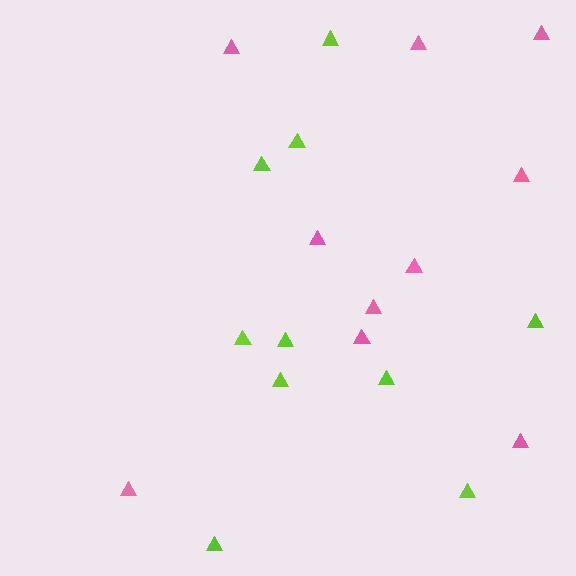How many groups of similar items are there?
There are 2 groups: one group of lime triangles (10) and one group of pink triangles (10).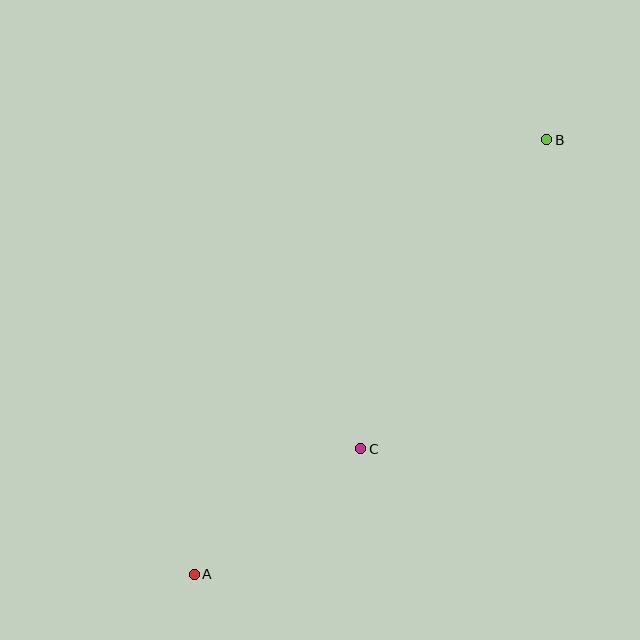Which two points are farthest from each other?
Points A and B are farthest from each other.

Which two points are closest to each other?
Points A and C are closest to each other.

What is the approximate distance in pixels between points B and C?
The distance between B and C is approximately 361 pixels.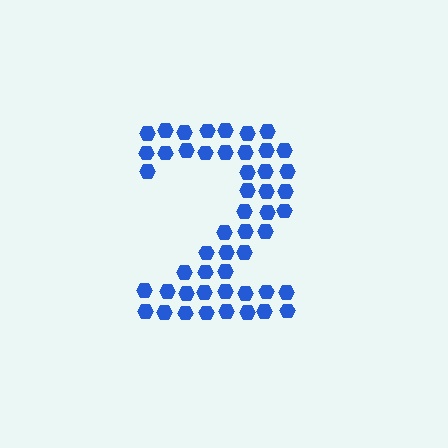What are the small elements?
The small elements are hexagons.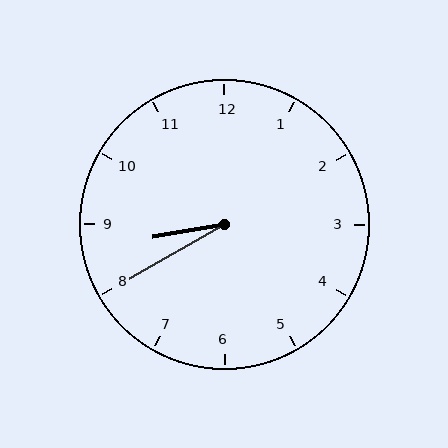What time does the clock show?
8:40.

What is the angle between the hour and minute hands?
Approximately 20 degrees.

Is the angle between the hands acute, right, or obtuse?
It is acute.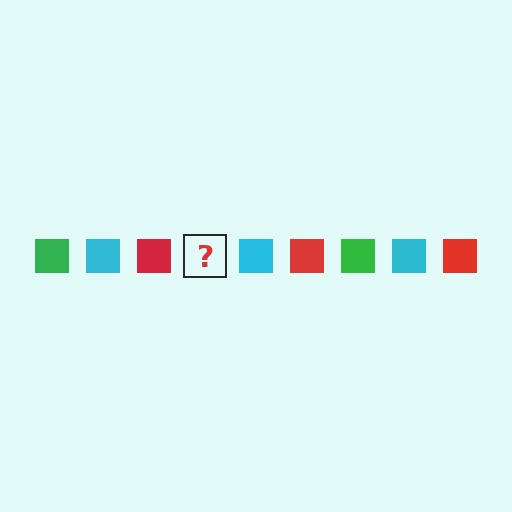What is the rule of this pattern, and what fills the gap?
The rule is that the pattern cycles through green, cyan, red squares. The gap should be filled with a green square.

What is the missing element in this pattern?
The missing element is a green square.